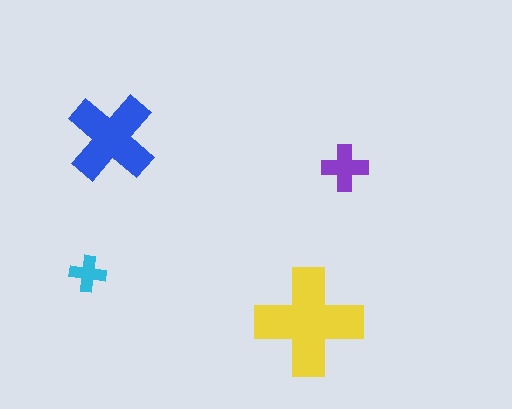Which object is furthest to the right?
The purple cross is rightmost.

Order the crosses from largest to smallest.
the yellow one, the blue one, the purple one, the cyan one.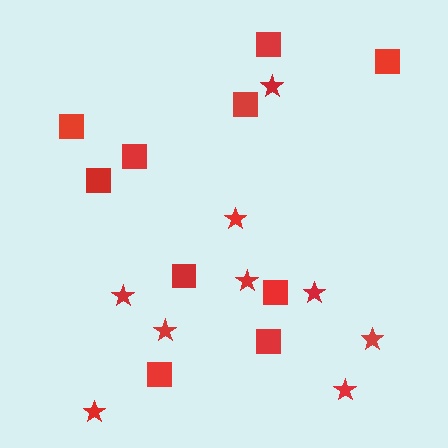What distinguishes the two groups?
There are 2 groups: one group of squares (10) and one group of stars (9).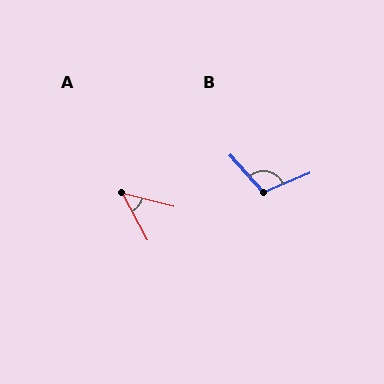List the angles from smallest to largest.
A (47°), B (110°).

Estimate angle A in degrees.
Approximately 47 degrees.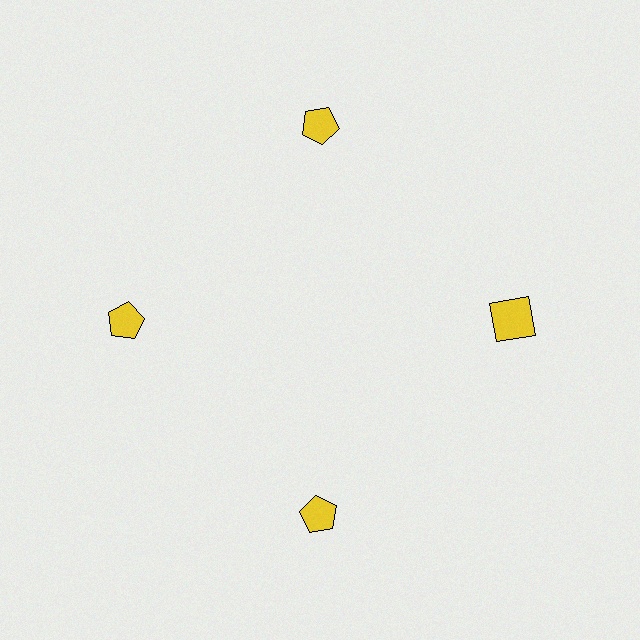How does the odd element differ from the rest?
It has a different shape: square instead of pentagon.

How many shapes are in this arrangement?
There are 4 shapes arranged in a ring pattern.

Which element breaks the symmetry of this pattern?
The yellow square at roughly the 3 o'clock position breaks the symmetry. All other shapes are yellow pentagons.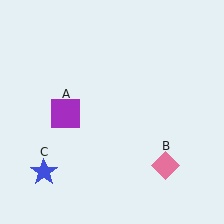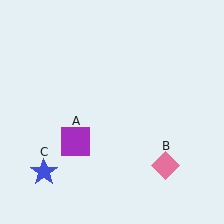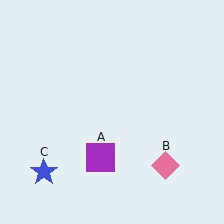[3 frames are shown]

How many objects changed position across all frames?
1 object changed position: purple square (object A).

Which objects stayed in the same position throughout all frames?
Pink diamond (object B) and blue star (object C) remained stationary.